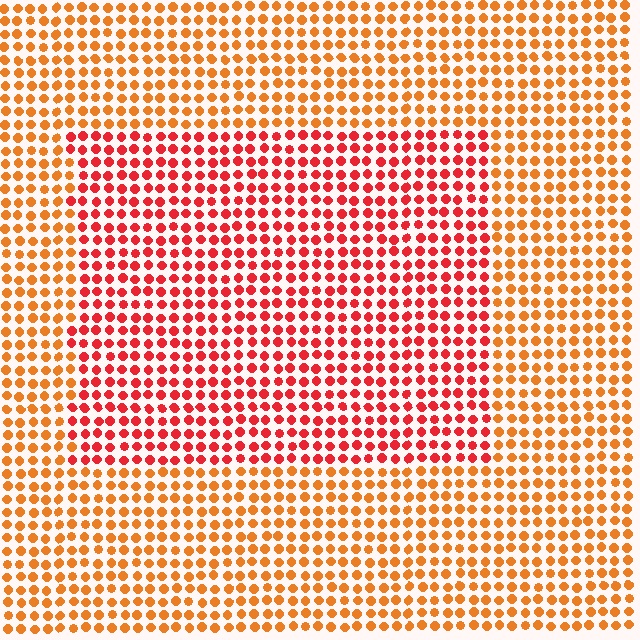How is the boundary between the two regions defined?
The boundary is defined purely by a slight shift in hue (about 32 degrees). Spacing, size, and orientation are identical on both sides.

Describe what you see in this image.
The image is filled with small orange elements in a uniform arrangement. A rectangle-shaped region is visible where the elements are tinted to a slightly different hue, forming a subtle color boundary.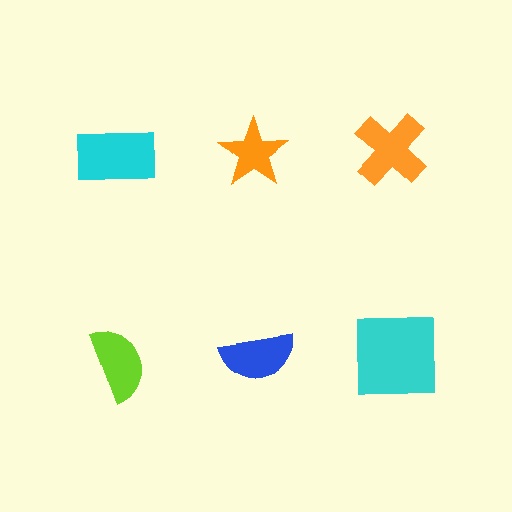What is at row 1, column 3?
An orange cross.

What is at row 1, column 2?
An orange star.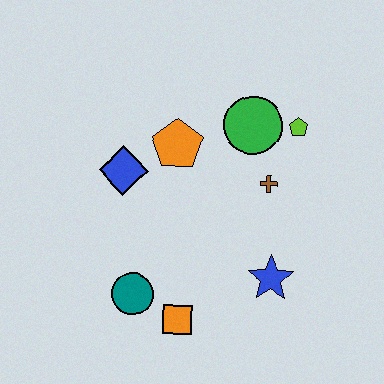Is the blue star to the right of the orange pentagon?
Yes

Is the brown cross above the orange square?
Yes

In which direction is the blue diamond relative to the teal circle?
The blue diamond is above the teal circle.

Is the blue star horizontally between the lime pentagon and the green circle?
Yes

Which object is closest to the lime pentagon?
The green circle is closest to the lime pentagon.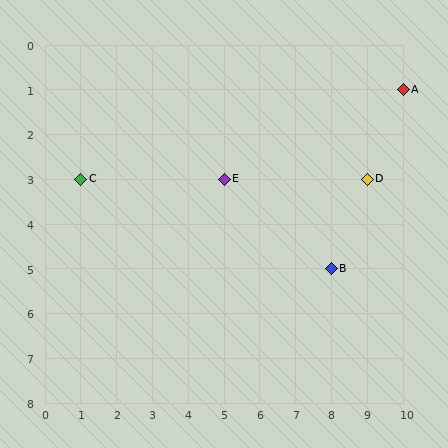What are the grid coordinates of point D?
Point D is at grid coordinates (9, 3).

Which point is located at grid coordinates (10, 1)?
Point A is at (10, 1).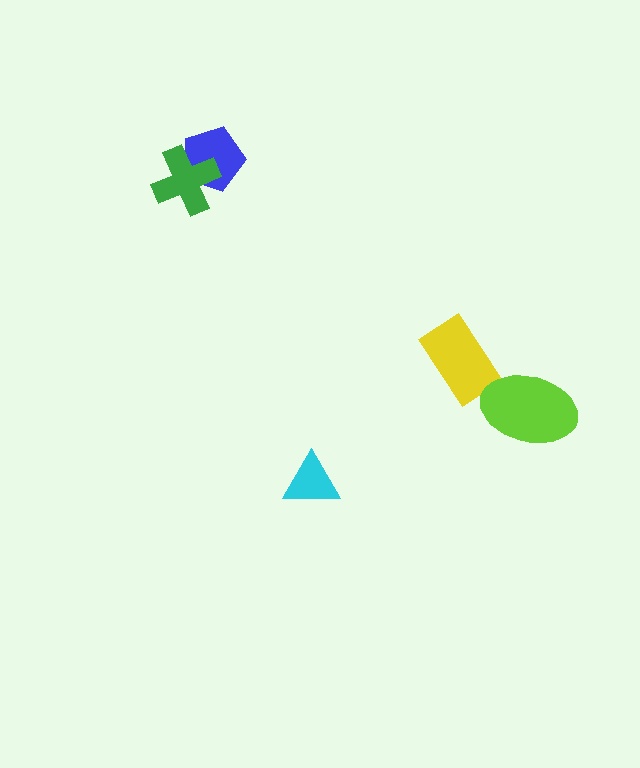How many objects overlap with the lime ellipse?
0 objects overlap with the lime ellipse.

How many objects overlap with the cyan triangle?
0 objects overlap with the cyan triangle.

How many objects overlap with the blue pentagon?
1 object overlaps with the blue pentagon.